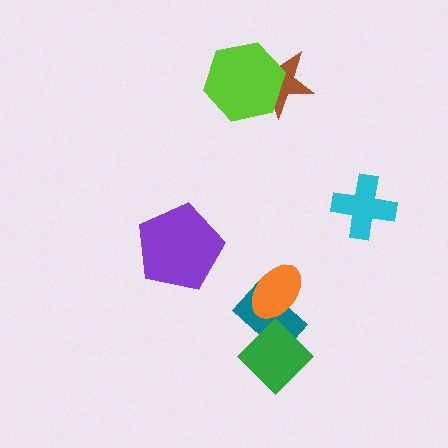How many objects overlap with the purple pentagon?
0 objects overlap with the purple pentagon.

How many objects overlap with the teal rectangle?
2 objects overlap with the teal rectangle.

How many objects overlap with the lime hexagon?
1 object overlaps with the lime hexagon.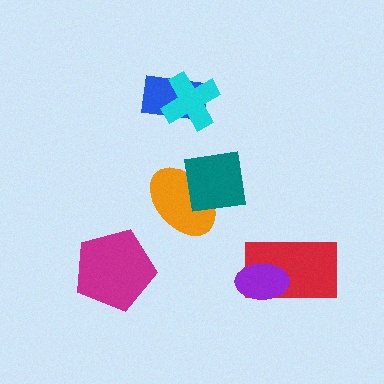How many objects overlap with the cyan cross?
1 object overlaps with the cyan cross.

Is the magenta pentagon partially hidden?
No, no other shape covers it.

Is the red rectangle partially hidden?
Yes, it is partially covered by another shape.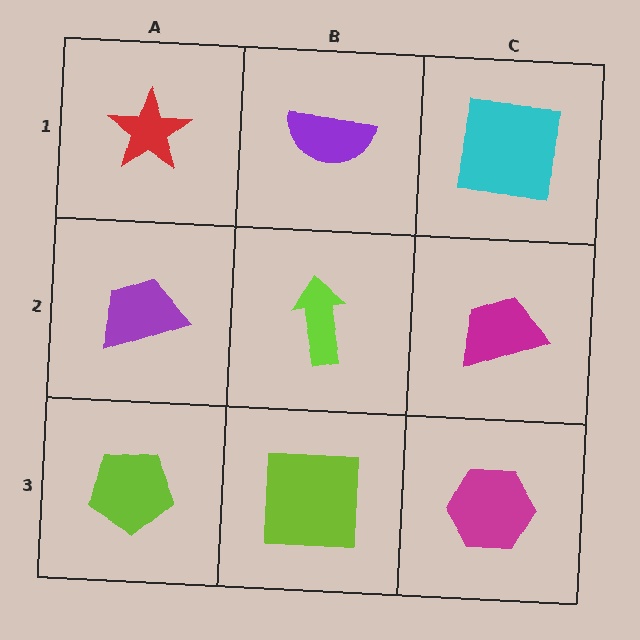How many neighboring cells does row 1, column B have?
3.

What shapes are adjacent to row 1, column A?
A purple trapezoid (row 2, column A), a purple semicircle (row 1, column B).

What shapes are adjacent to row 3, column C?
A magenta trapezoid (row 2, column C), a lime square (row 3, column B).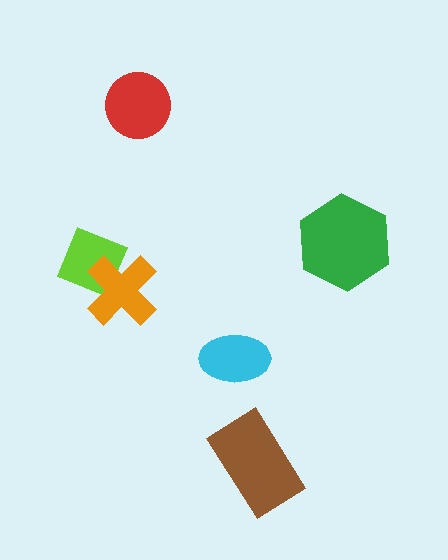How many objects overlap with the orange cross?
1 object overlaps with the orange cross.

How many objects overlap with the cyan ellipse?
0 objects overlap with the cyan ellipse.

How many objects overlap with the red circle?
0 objects overlap with the red circle.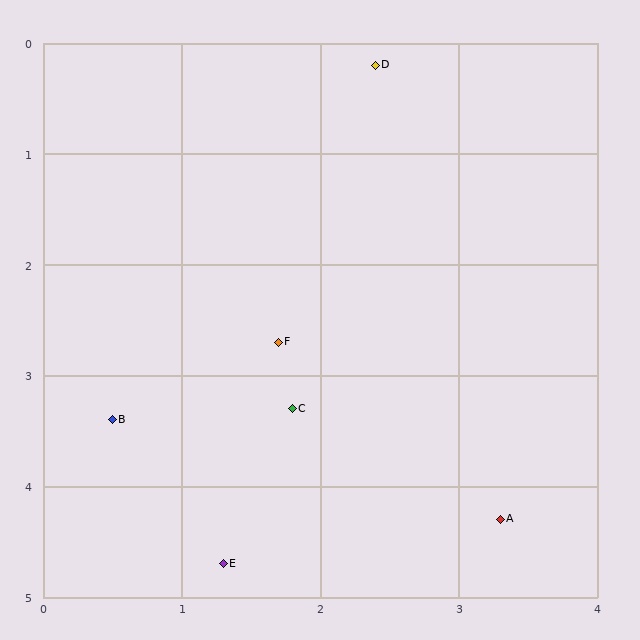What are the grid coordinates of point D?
Point D is at approximately (2.4, 0.2).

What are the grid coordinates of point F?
Point F is at approximately (1.7, 2.7).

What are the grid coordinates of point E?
Point E is at approximately (1.3, 4.7).